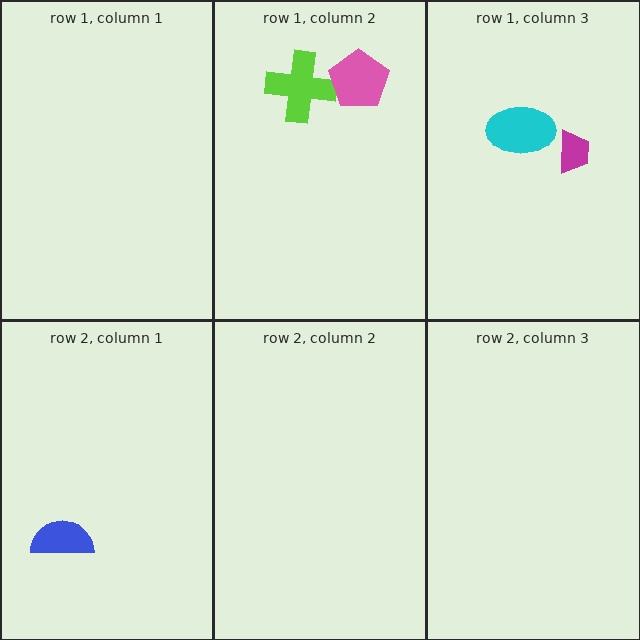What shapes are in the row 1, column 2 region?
The lime cross, the pink pentagon.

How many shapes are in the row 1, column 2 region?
2.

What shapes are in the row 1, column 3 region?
The magenta trapezoid, the cyan ellipse.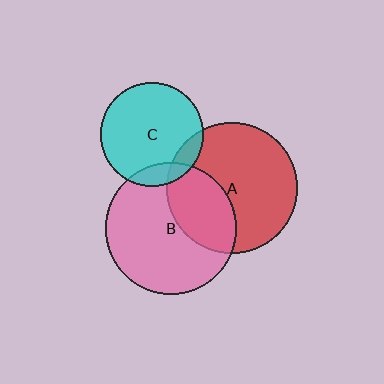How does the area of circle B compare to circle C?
Approximately 1.6 times.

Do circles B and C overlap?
Yes.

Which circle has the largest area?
Circle B (pink).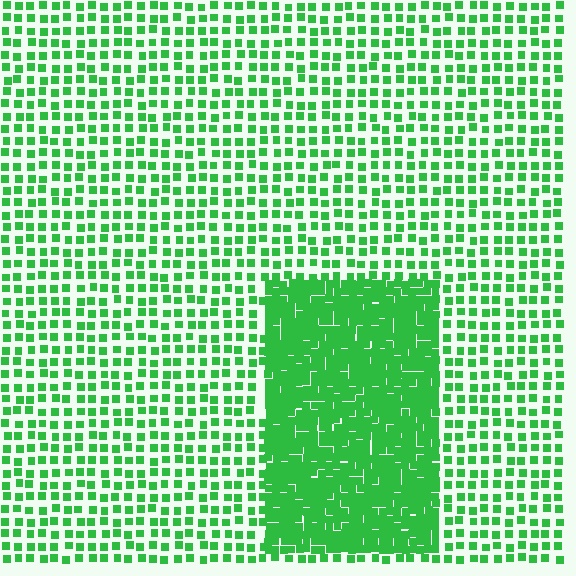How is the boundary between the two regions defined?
The boundary is defined by a change in element density (approximately 2.6x ratio). All elements are the same color, size, and shape.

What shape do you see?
I see a rectangle.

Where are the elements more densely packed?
The elements are more densely packed inside the rectangle boundary.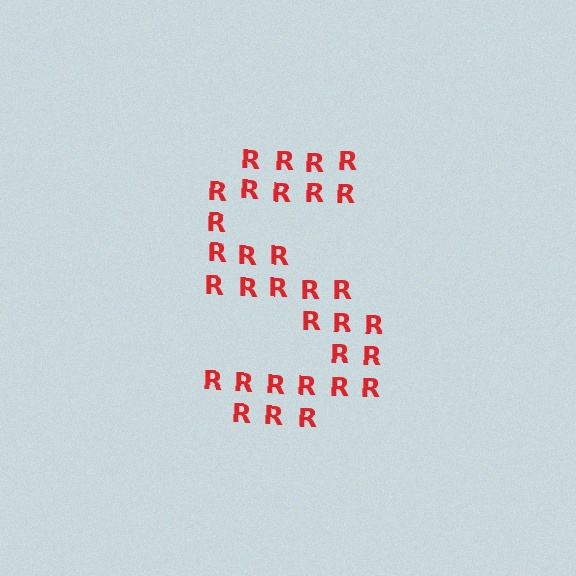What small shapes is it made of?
It is made of small letter R's.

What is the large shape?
The large shape is the letter S.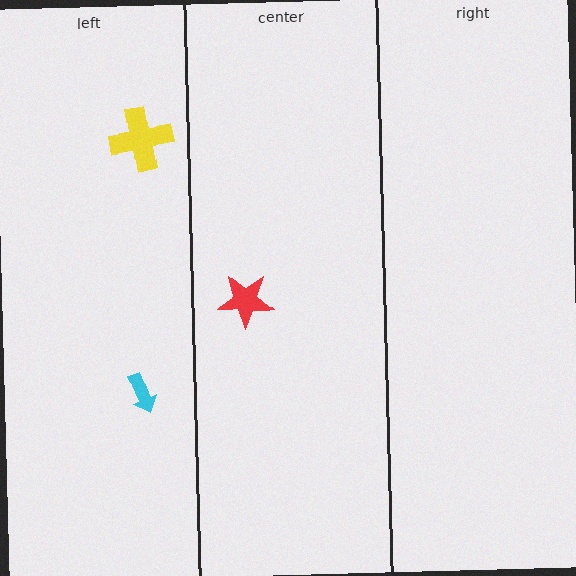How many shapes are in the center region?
1.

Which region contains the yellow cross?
The left region.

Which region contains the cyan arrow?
The left region.